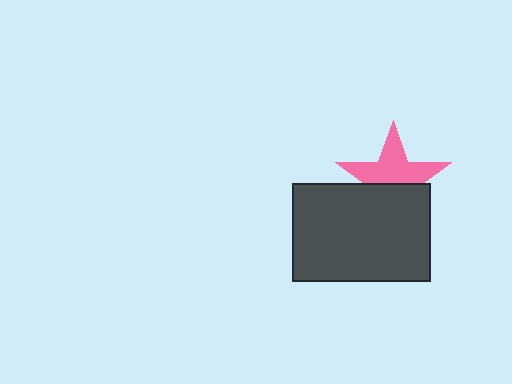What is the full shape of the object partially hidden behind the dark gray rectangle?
The partially hidden object is a pink star.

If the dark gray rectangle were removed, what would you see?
You would see the complete pink star.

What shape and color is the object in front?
The object in front is a dark gray rectangle.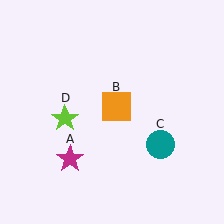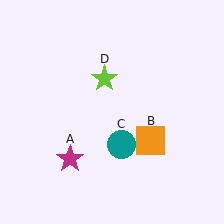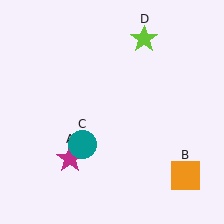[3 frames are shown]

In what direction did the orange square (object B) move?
The orange square (object B) moved down and to the right.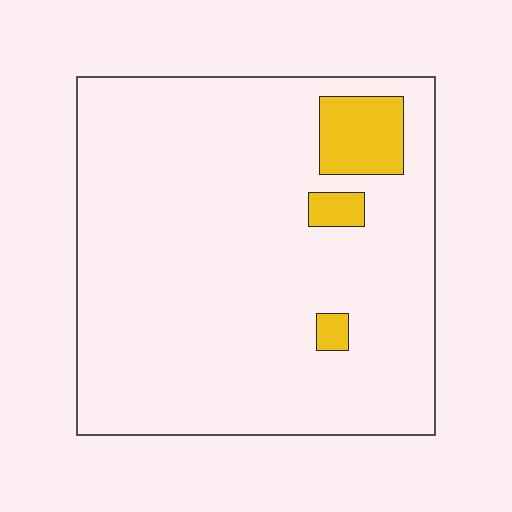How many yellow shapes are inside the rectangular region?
3.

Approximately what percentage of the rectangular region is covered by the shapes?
Approximately 10%.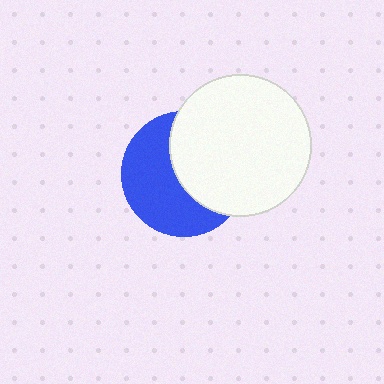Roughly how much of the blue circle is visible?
About half of it is visible (roughly 52%).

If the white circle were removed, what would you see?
You would see the complete blue circle.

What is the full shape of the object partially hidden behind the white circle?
The partially hidden object is a blue circle.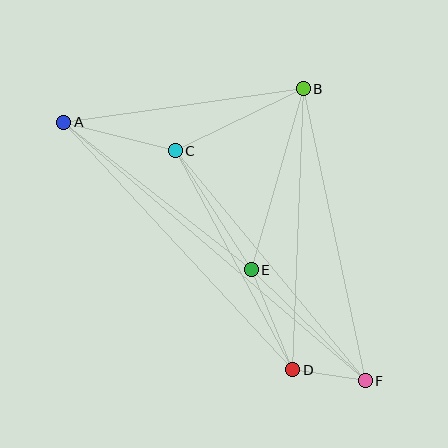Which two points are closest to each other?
Points D and F are closest to each other.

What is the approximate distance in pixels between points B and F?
The distance between B and F is approximately 298 pixels.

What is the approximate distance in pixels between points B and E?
The distance between B and E is approximately 188 pixels.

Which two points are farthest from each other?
Points A and F are farthest from each other.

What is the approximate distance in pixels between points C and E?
The distance between C and E is approximately 141 pixels.